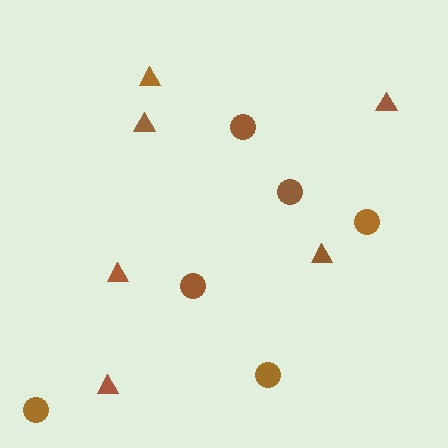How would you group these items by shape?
There are 2 groups: one group of triangles (6) and one group of circles (6).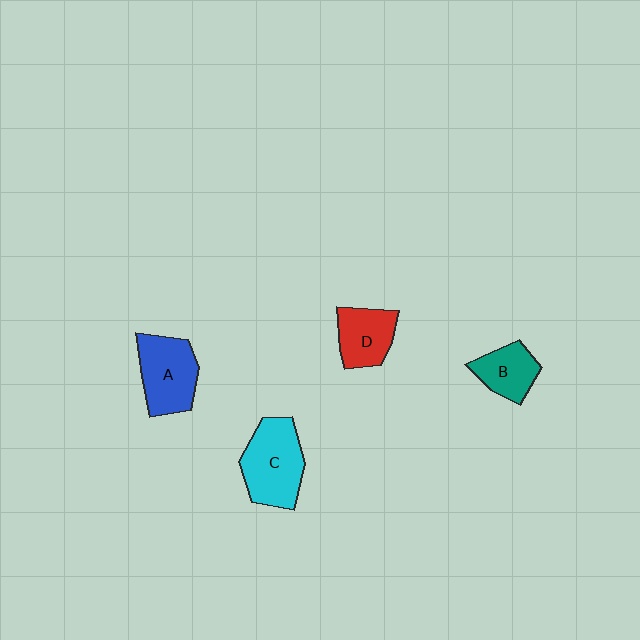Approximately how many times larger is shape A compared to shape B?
Approximately 1.5 times.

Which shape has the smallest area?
Shape B (teal).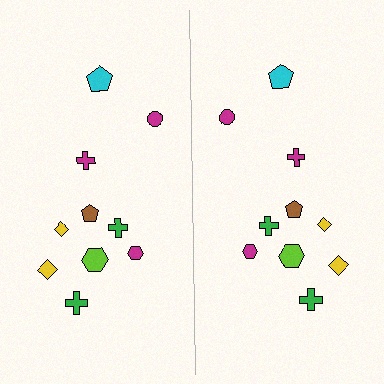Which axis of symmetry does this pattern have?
The pattern has a vertical axis of symmetry running through the center of the image.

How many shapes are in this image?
There are 20 shapes in this image.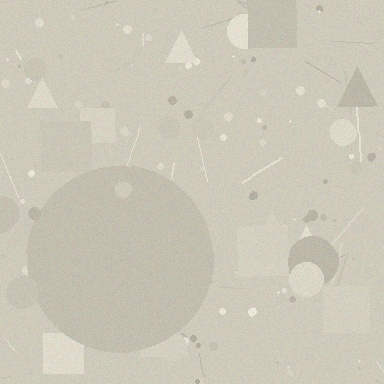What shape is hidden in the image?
A circle is hidden in the image.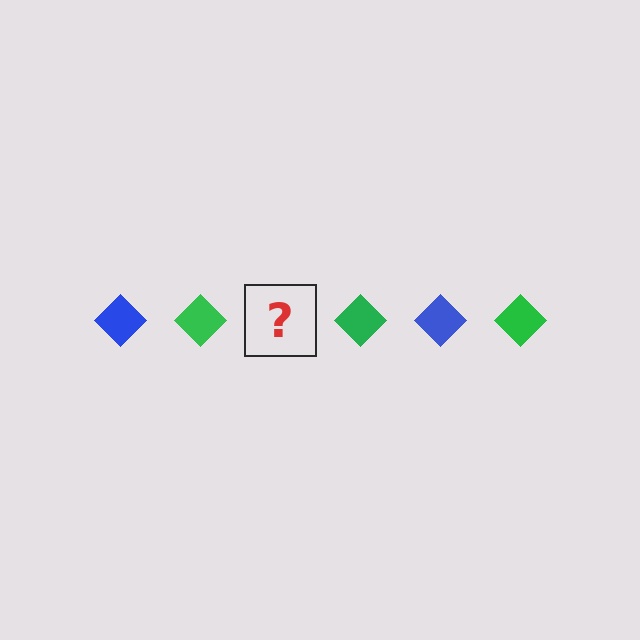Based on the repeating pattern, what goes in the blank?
The blank should be a blue diamond.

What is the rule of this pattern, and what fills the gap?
The rule is that the pattern cycles through blue, green diamonds. The gap should be filled with a blue diamond.